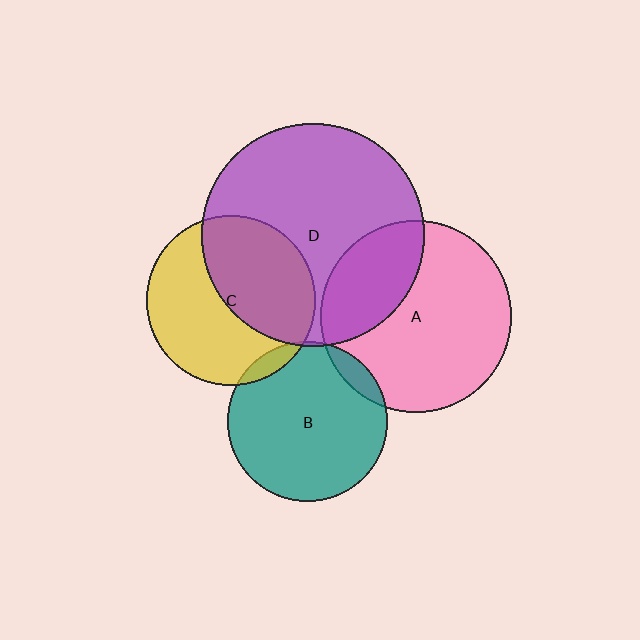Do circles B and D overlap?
Yes.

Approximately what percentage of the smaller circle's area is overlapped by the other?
Approximately 5%.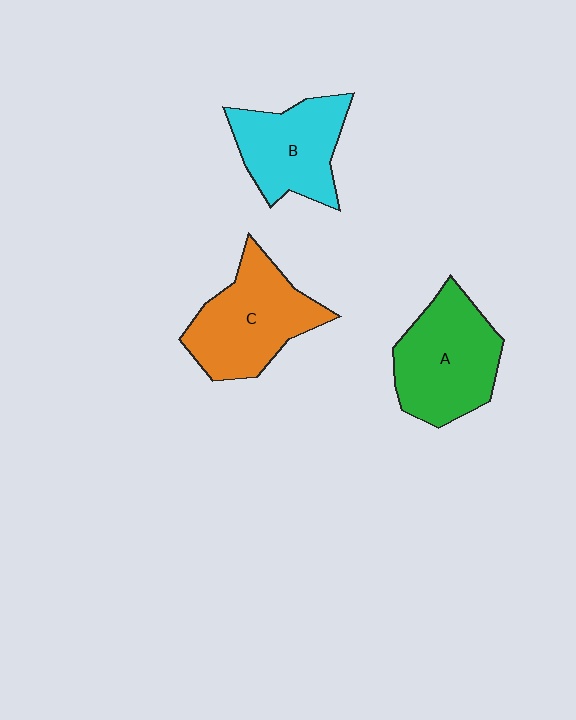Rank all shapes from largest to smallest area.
From largest to smallest: A (green), C (orange), B (cyan).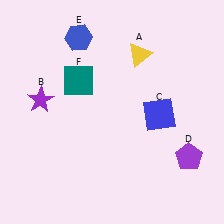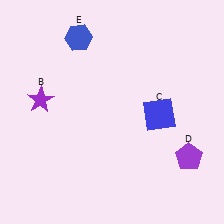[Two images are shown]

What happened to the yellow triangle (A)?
The yellow triangle (A) was removed in Image 2. It was in the top-right area of Image 1.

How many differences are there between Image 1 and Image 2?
There are 2 differences between the two images.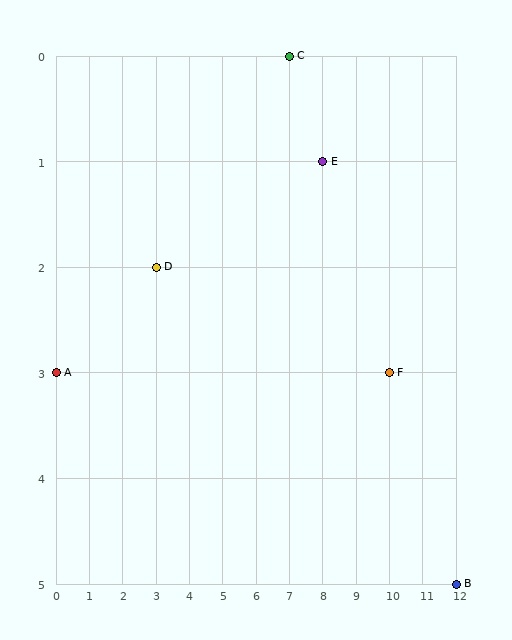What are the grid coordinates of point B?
Point B is at grid coordinates (12, 5).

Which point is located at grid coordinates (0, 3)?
Point A is at (0, 3).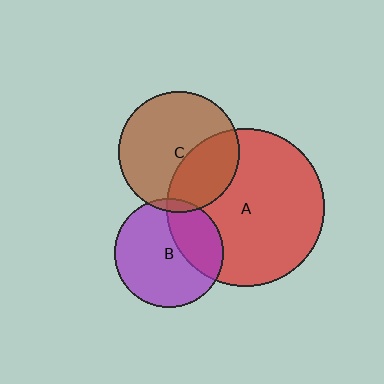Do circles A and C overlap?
Yes.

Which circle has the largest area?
Circle A (red).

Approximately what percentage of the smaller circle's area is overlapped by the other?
Approximately 35%.